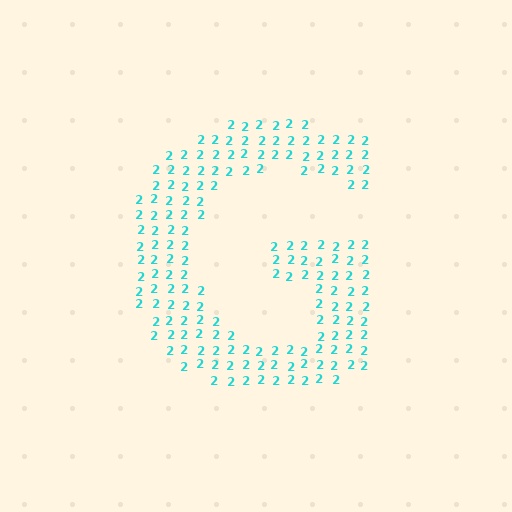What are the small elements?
The small elements are digit 2's.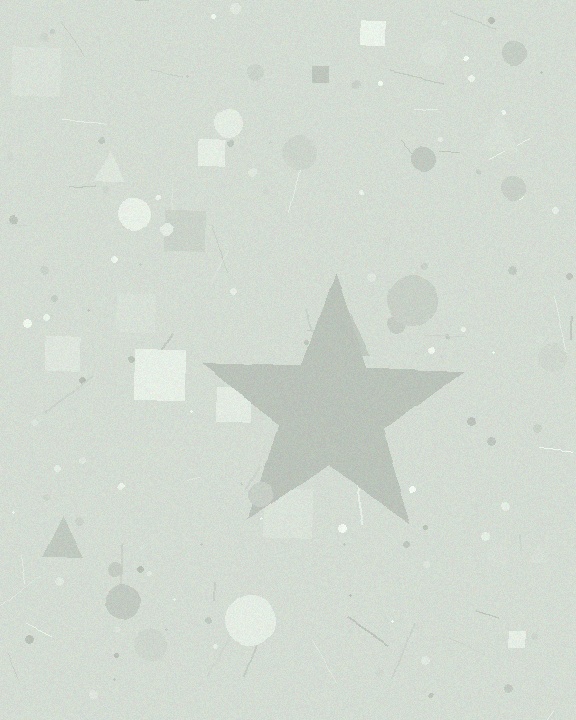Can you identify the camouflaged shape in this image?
The camouflaged shape is a star.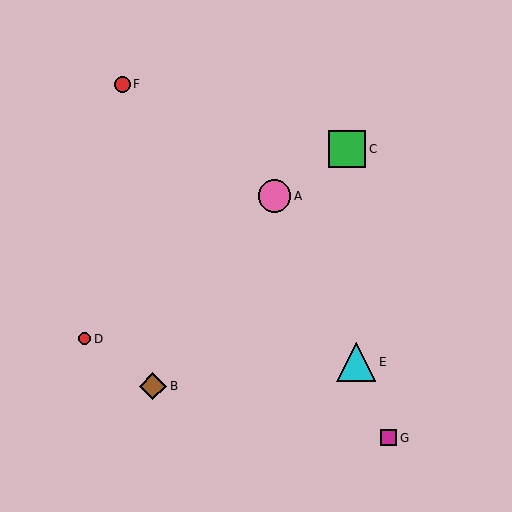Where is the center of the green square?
The center of the green square is at (347, 149).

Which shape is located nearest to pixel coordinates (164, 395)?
The brown diamond (labeled B) at (153, 386) is nearest to that location.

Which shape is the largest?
The cyan triangle (labeled E) is the largest.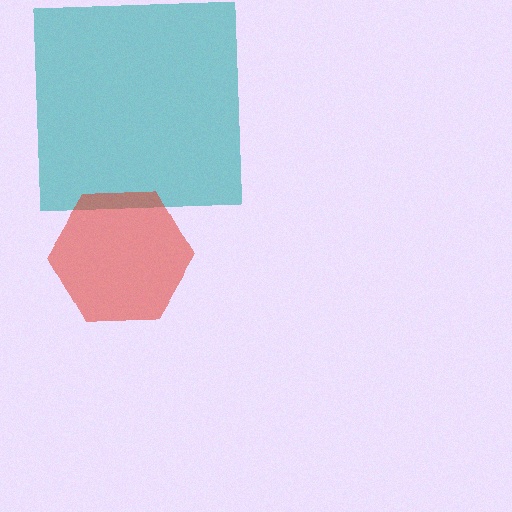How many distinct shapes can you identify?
There are 2 distinct shapes: a teal square, a red hexagon.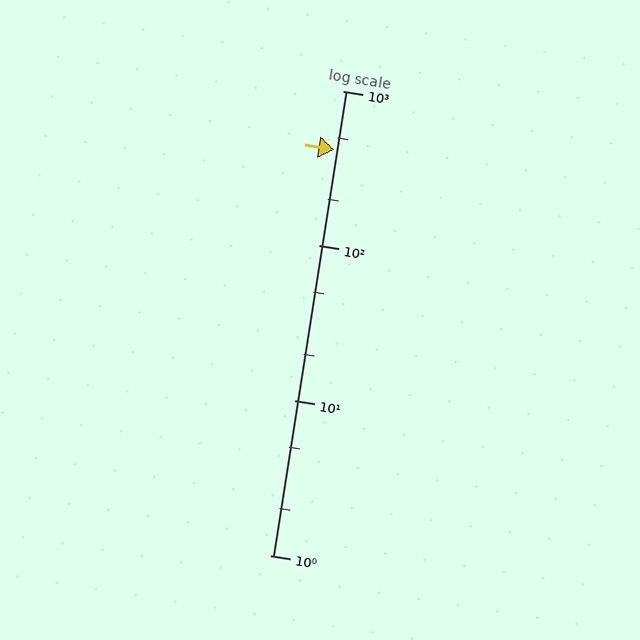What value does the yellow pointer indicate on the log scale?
The pointer indicates approximately 420.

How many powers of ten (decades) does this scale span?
The scale spans 3 decades, from 1 to 1000.